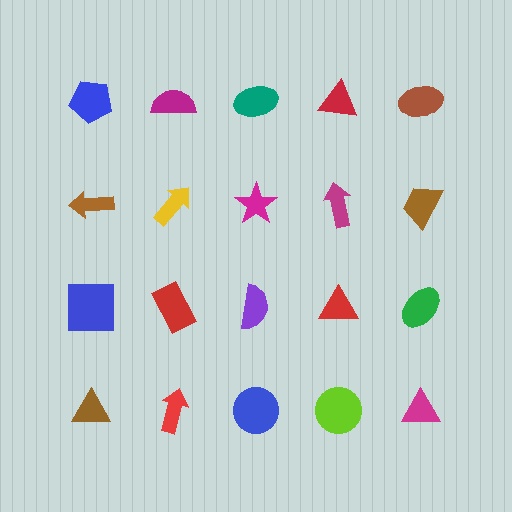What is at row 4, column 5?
A magenta triangle.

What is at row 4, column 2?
A red arrow.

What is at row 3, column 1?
A blue square.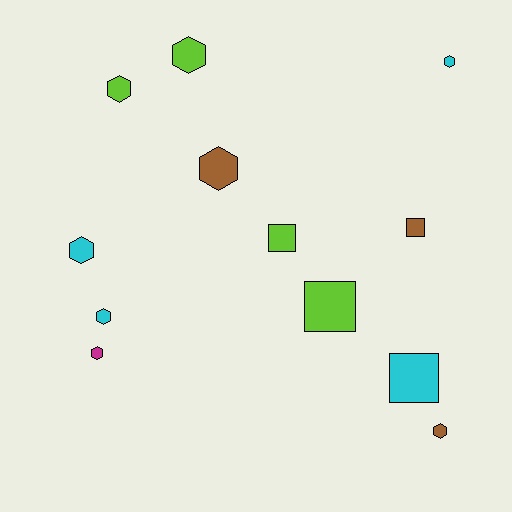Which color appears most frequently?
Lime, with 4 objects.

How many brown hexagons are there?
There are 2 brown hexagons.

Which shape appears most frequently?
Hexagon, with 8 objects.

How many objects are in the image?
There are 12 objects.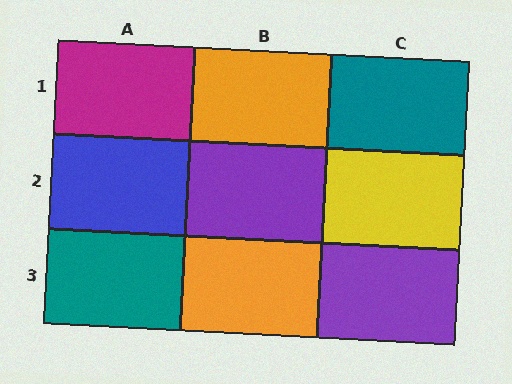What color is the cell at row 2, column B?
Purple.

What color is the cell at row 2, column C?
Yellow.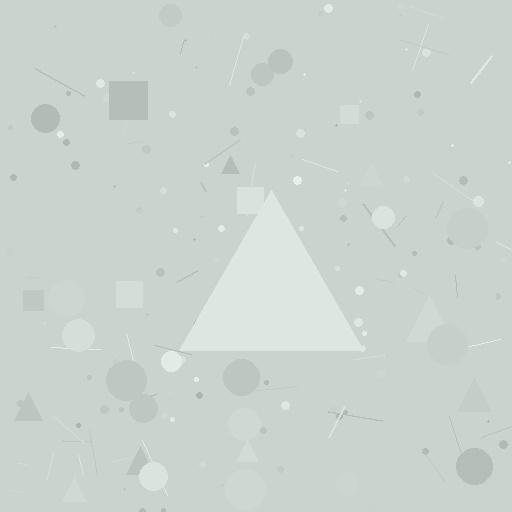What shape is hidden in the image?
A triangle is hidden in the image.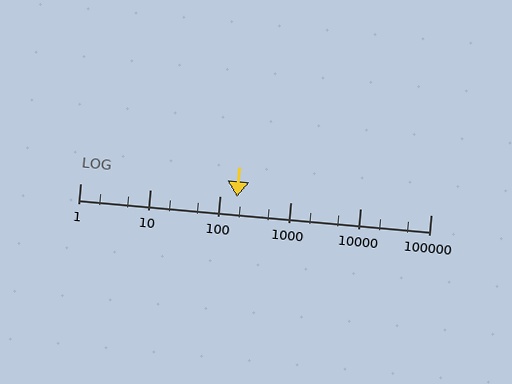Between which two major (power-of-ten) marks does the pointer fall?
The pointer is between 100 and 1000.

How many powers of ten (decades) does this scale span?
The scale spans 5 decades, from 1 to 100000.